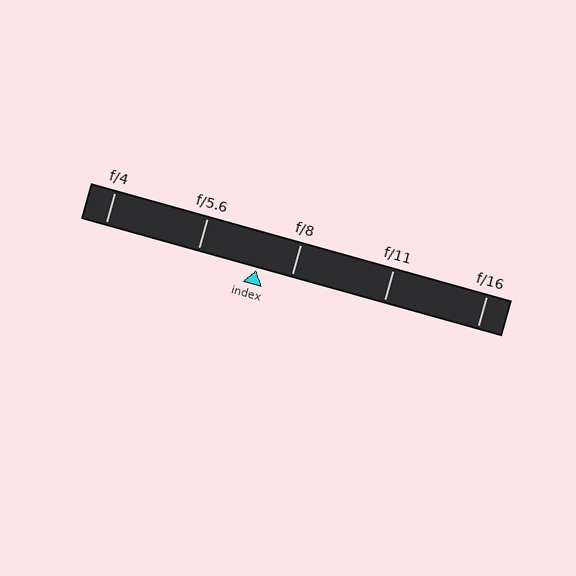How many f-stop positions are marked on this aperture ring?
There are 5 f-stop positions marked.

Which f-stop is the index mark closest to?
The index mark is closest to f/8.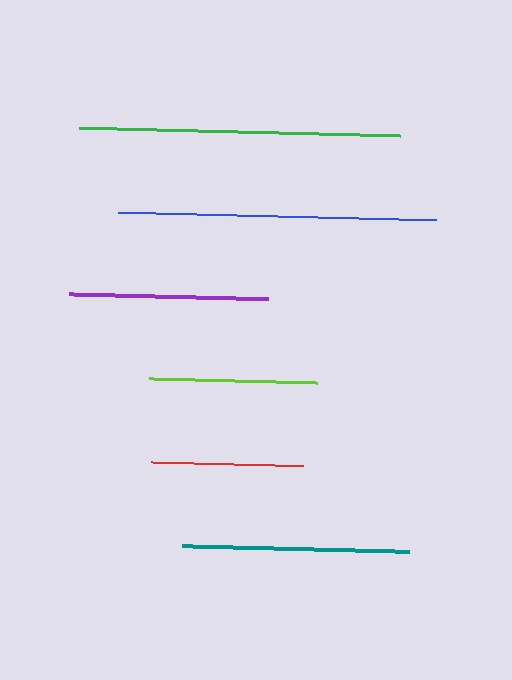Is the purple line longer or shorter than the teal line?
The teal line is longer than the purple line.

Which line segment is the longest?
The green line is the longest at approximately 321 pixels.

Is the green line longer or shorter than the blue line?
The green line is longer than the blue line.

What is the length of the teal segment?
The teal segment is approximately 227 pixels long.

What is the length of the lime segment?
The lime segment is approximately 168 pixels long.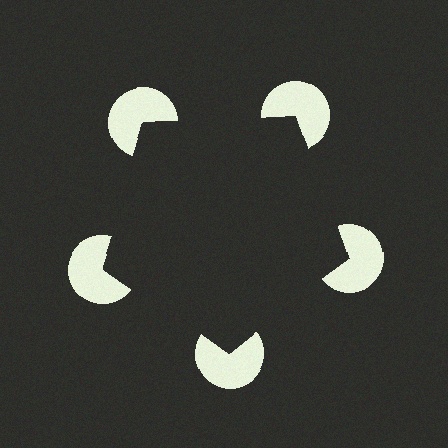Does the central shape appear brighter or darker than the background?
It typically appears slightly darker than the background, even though no actual brightness change is drawn.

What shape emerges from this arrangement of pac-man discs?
An illusory pentagon — its edges are inferred from the aligned wedge cuts in the pac-man discs, not physically drawn.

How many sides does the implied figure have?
5 sides.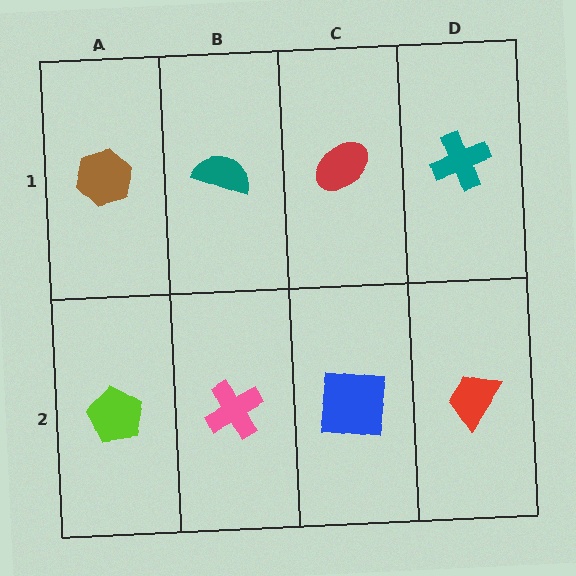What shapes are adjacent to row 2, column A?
A brown hexagon (row 1, column A), a pink cross (row 2, column B).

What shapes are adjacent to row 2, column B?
A teal semicircle (row 1, column B), a lime pentagon (row 2, column A), a blue square (row 2, column C).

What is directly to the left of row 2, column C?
A pink cross.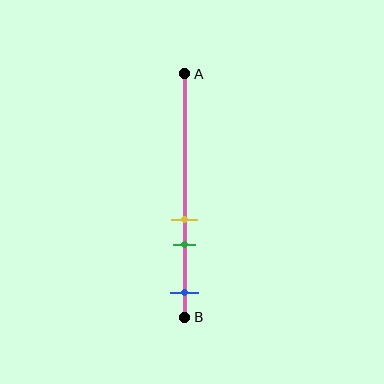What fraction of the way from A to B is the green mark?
The green mark is approximately 70% (0.7) of the way from A to B.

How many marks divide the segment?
There are 3 marks dividing the segment.